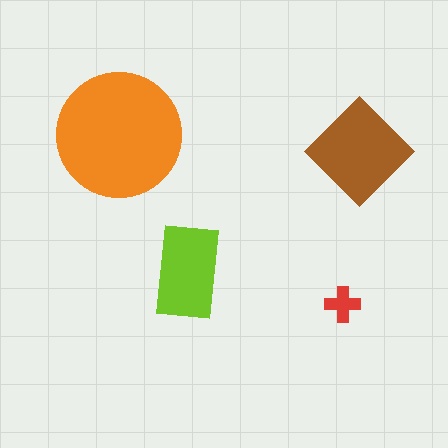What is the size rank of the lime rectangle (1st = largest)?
3rd.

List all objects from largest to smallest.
The orange circle, the brown diamond, the lime rectangle, the red cross.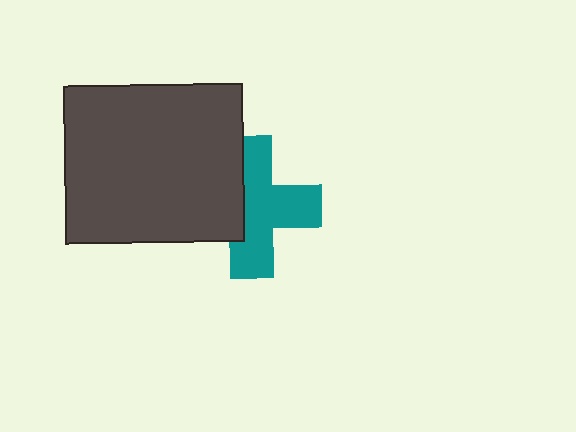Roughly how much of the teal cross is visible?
About half of it is visible (roughly 63%).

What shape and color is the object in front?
The object in front is a dark gray rectangle.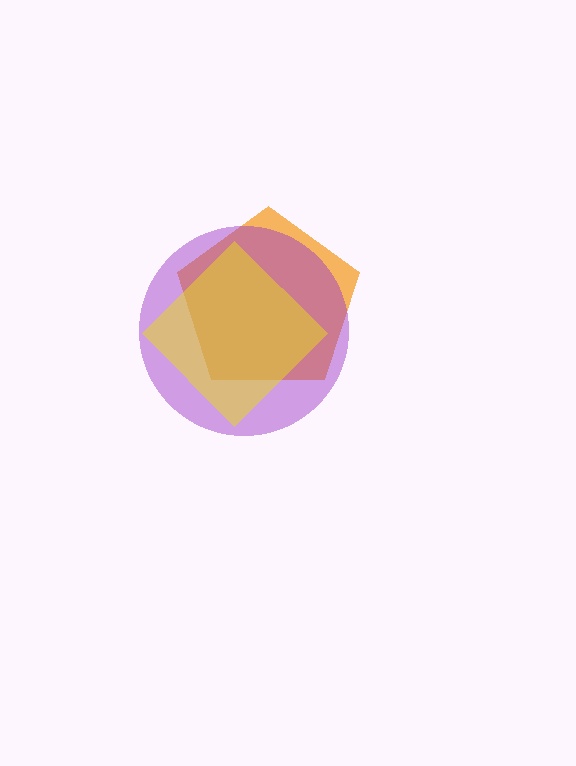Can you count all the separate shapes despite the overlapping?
Yes, there are 3 separate shapes.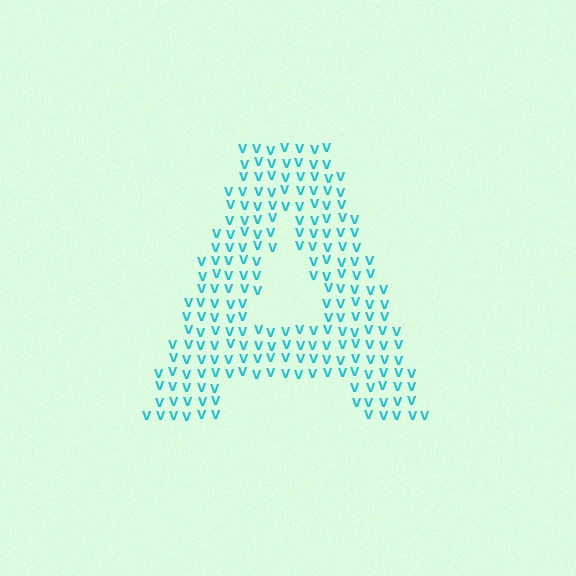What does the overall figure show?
The overall figure shows the letter A.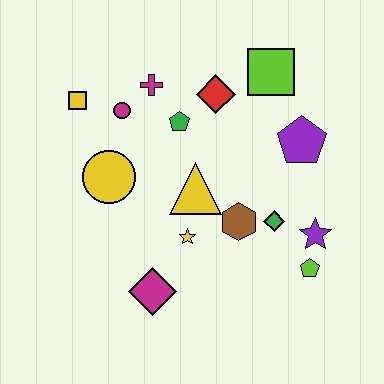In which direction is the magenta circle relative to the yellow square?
The magenta circle is to the right of the yellow square.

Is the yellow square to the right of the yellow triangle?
No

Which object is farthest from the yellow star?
The lime square is farthest from the yellow star.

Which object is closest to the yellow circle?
The magenta circle is closest to the yellow circle.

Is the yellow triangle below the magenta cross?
Yes